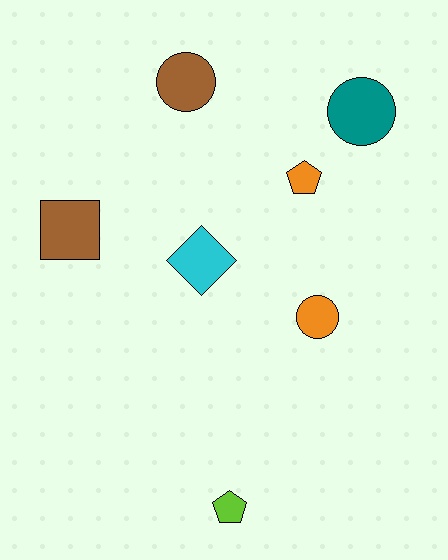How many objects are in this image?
There are 7 objects.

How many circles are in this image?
There are 3 circles.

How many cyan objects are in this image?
There is 1 cyan object.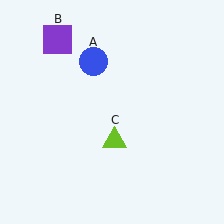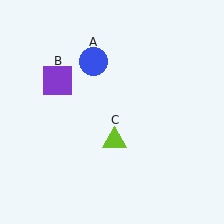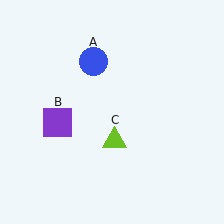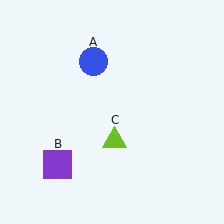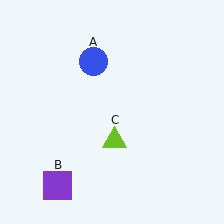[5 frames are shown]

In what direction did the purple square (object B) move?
The purple square (object B) moved down.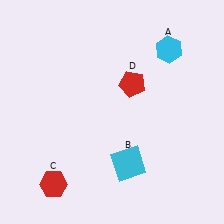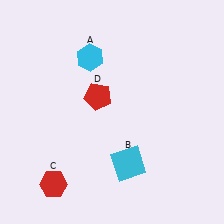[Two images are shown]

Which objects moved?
The objects that moved are: the cyan hexagon (A), the red pentagon (D).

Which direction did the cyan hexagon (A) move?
The cyan hexagon (A) moved left.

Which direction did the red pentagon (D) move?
The red pentagon (D) moved left.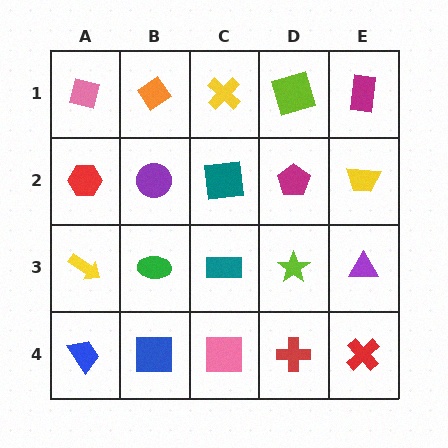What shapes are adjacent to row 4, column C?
A teal rectangle (row 3, column C), a blue square (row 4, column B), a red cross (row 4, column D).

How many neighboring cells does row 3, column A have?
3.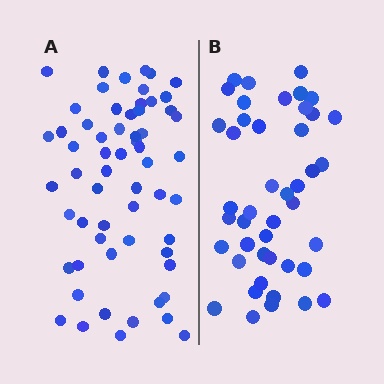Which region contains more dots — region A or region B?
Region A (the left region) has more dots.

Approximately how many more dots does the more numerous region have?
Region A has approximately 15 more dots than region B.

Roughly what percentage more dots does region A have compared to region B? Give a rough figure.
About 35% more.